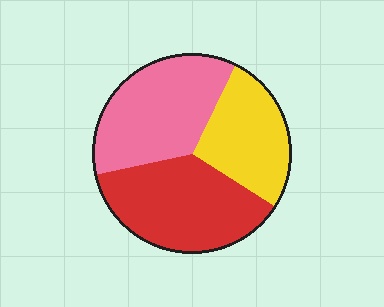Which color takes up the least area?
Yellow, at roughly 25%.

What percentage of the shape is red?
Red takes up about three eighths (3/8) of the shape.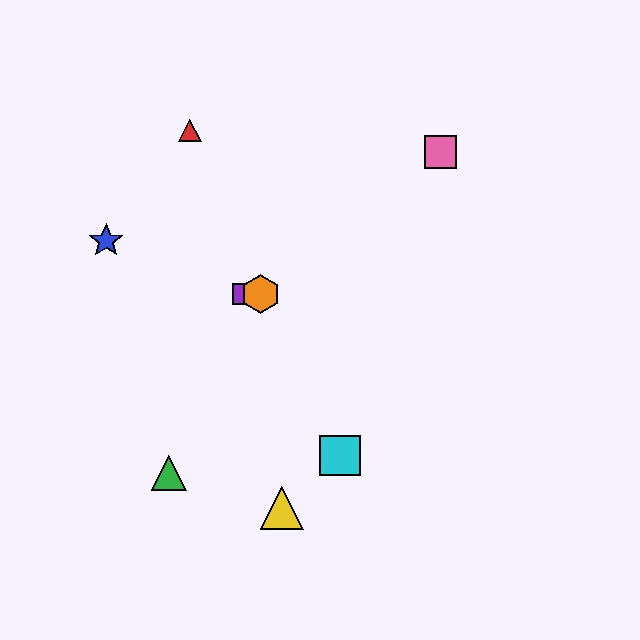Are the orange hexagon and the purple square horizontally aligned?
Yes, both are at y≈294.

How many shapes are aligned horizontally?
2 shapes (the purple square, the orange hexagon) are aligned horizontally.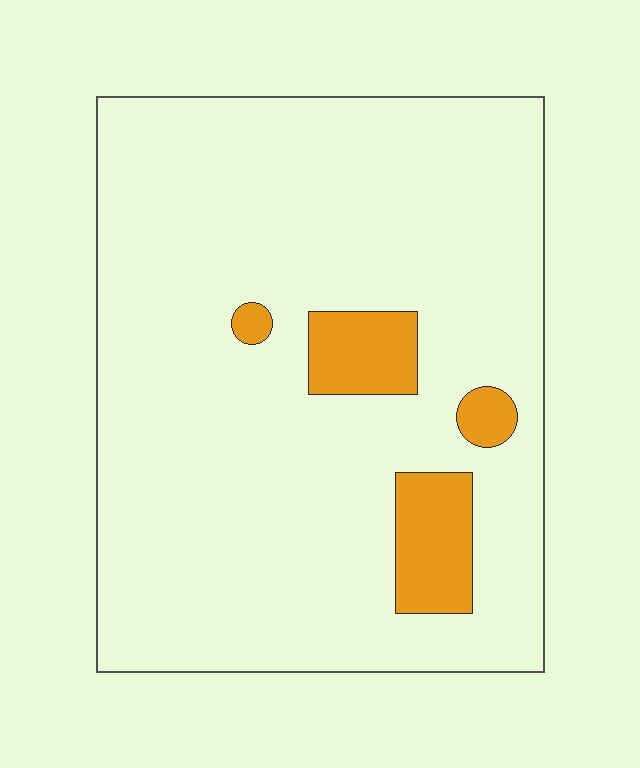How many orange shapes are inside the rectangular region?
4.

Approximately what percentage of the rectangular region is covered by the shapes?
Approximately 10%.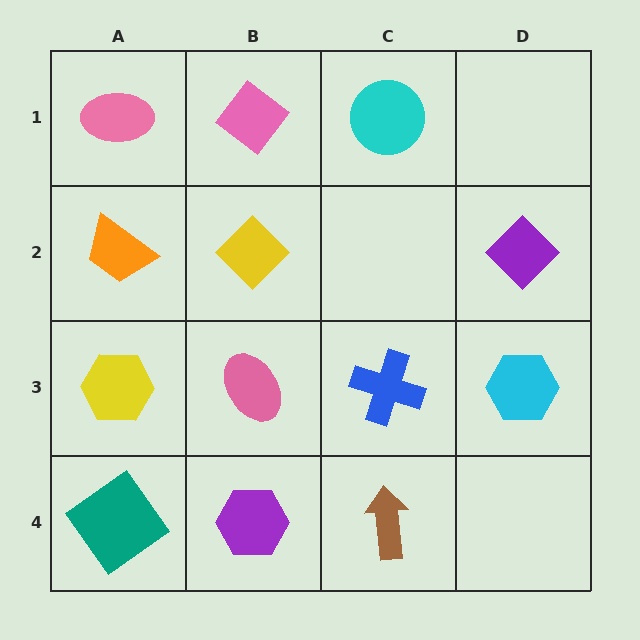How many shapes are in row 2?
3 shapes.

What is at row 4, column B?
A purple hexagon.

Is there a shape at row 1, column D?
No, that cell is empty.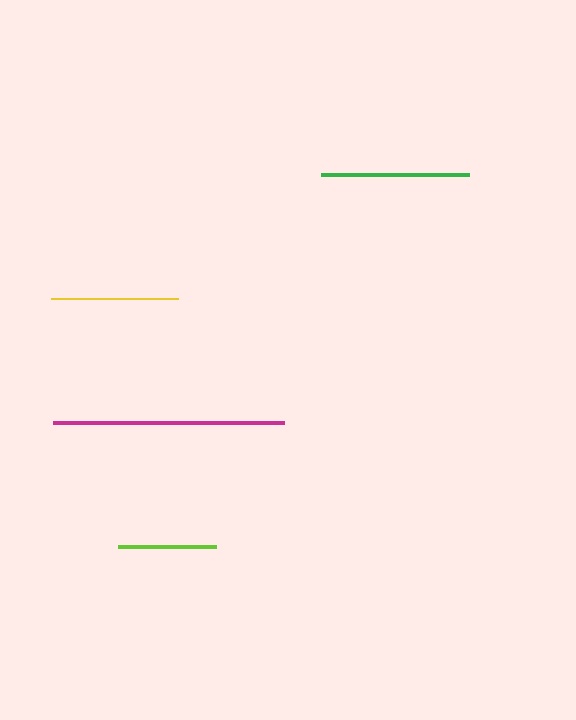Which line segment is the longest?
The magenta line is the longest at approximately 231 pixels.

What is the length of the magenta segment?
The magenta segment is approximately 231 pixels long.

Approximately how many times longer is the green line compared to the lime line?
The green line is approximately 1.5 times the length of the lime line.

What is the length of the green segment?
The green segment is approximately 149 pixels long.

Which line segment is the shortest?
The lime line is the shortest at approximately 98 pixels.